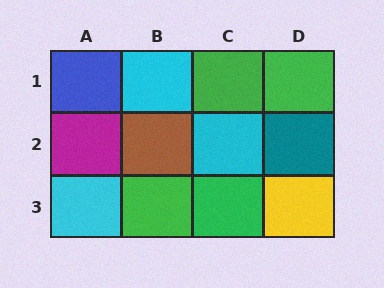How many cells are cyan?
3 cells are cyan.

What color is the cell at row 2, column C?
Cyan.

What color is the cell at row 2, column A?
Magenta.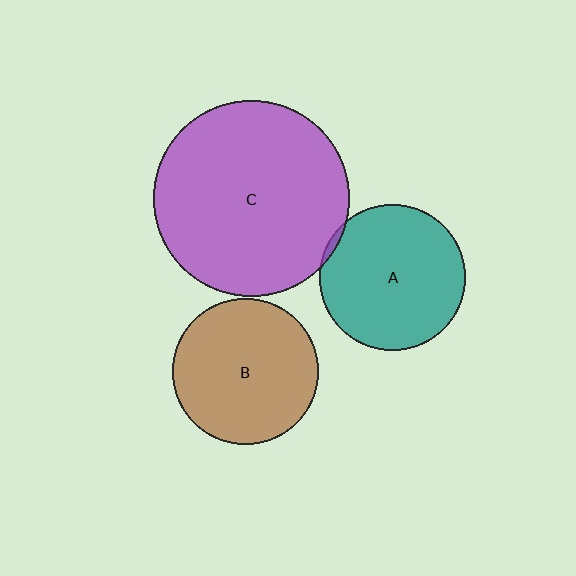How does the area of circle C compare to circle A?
Approximately 1.8 times.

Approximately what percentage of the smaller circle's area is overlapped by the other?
Approximately 5%.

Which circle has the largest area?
Circle C (purple).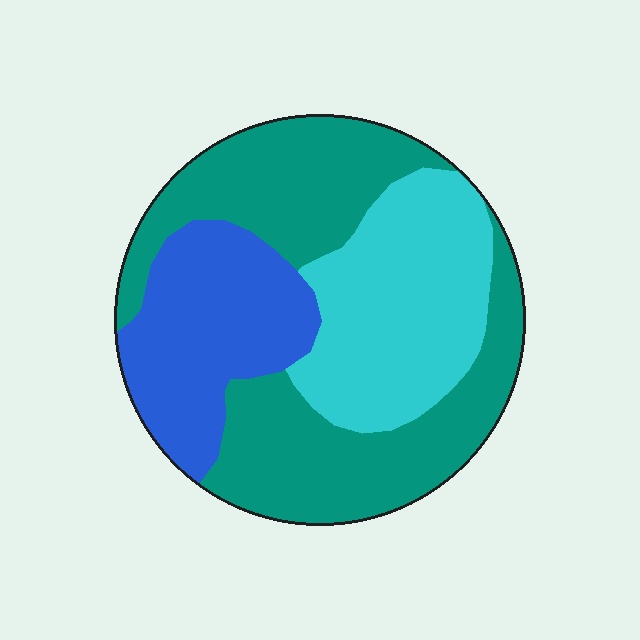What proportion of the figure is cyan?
Cyan takes up between a quarter and a half of the figure.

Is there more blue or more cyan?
Cyan.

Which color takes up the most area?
Teal, at roughly 50%.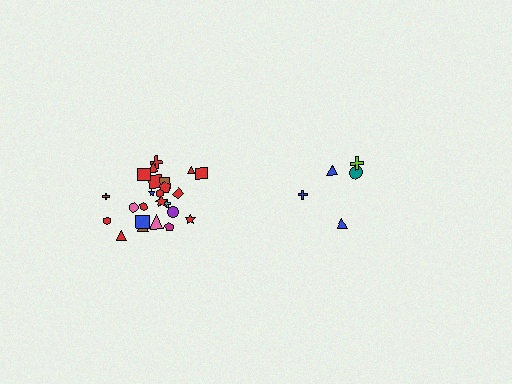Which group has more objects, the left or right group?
The left group.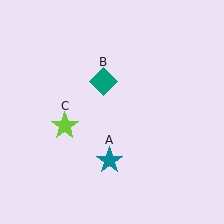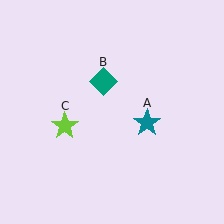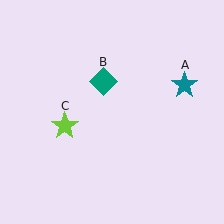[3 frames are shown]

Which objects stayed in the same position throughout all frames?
Teal diamond (object B) and lime star (object C) remained stationary.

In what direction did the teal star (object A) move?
The teal star (object A) moved up and to the right.